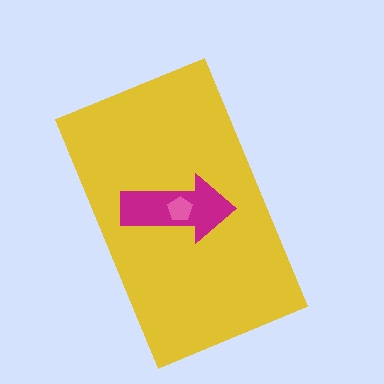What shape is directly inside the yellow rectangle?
The magenta arrow.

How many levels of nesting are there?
3.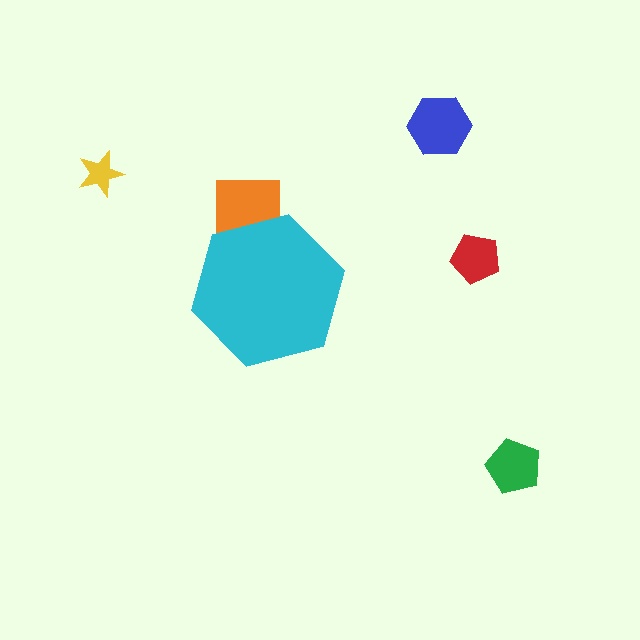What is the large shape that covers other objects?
A cyan hexagon.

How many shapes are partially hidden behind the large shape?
1 shape is partially hidden.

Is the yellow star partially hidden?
No, the yellow star is fully visible.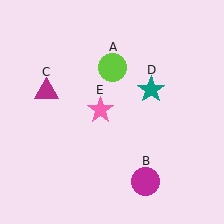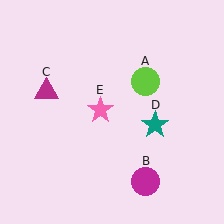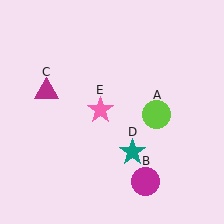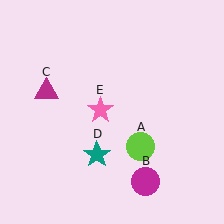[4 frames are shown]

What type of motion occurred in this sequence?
The lime circle (object A), teal star (object D) rotated clockwise around the center of the scene.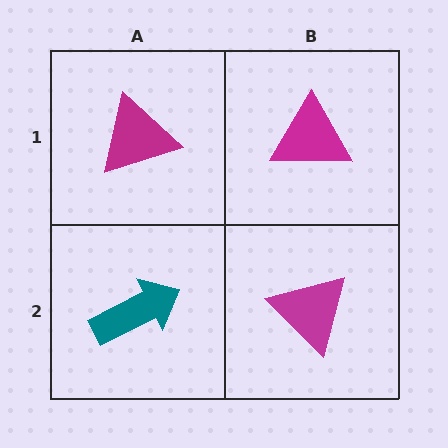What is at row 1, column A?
A magenta triangle.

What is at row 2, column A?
A teal arrow.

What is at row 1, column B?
A magenta triangle.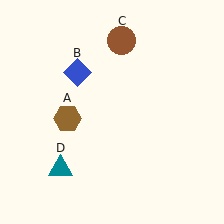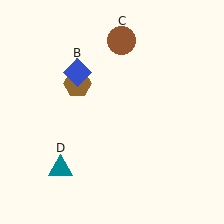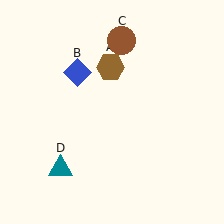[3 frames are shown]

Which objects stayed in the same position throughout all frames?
Blue diamond (object B) and brown circle (object C) and teal triangle (object D) remained stationary.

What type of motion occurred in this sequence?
The brown hexagon (object A) rotated clockwise around the center of the scene.